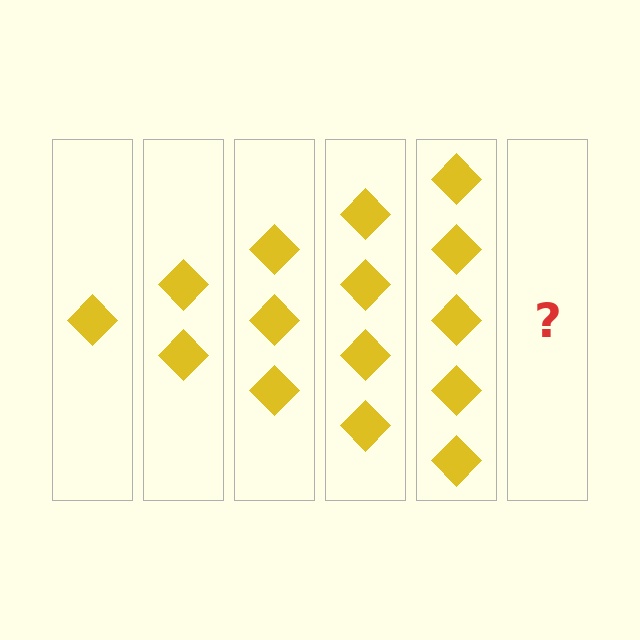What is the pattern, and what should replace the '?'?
The pattern is that each step adds one more diamond. The '?' should be 6 diamonds.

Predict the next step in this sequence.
The next step is 6 diamonds.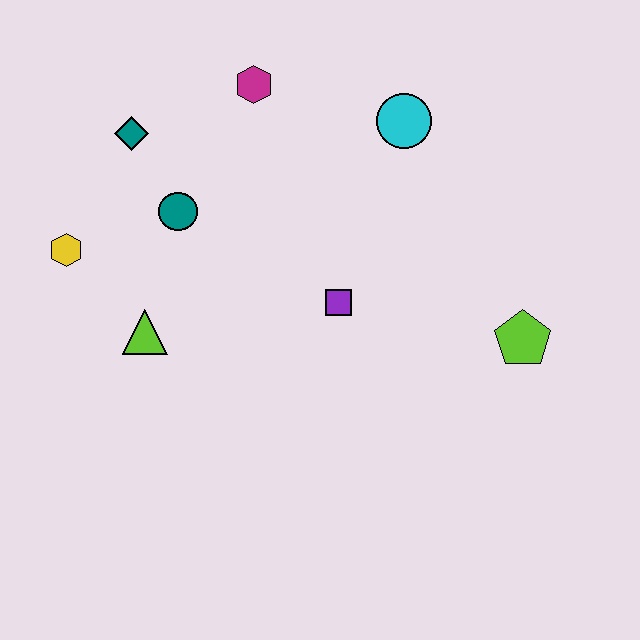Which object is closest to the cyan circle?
The magenta hexagon is closest to the cyan circle.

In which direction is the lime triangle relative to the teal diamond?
The lime triangle is below the teal diamond.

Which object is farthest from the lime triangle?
The lime pentagon is farthest from the lime triangle.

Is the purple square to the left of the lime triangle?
No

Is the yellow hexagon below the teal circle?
Yes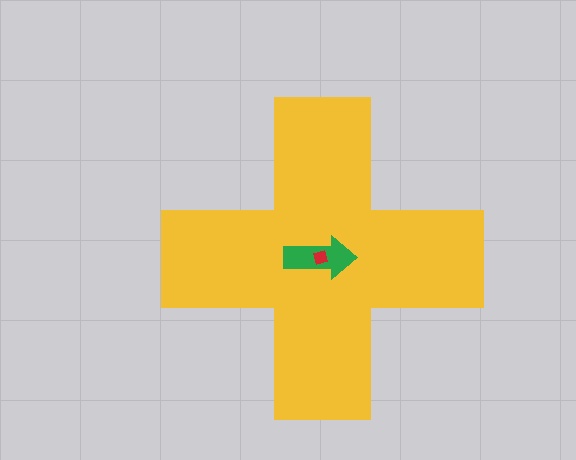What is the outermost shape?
The yellow cross.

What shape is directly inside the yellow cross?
The green arrow.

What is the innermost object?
The red square.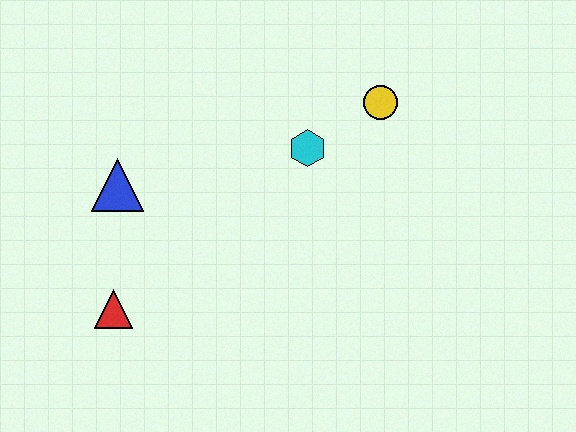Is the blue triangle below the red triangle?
No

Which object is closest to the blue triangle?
The red triangle is closest to the blue triangle.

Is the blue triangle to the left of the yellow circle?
Yes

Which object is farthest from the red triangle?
The yellow circle is farthest from the red triangle.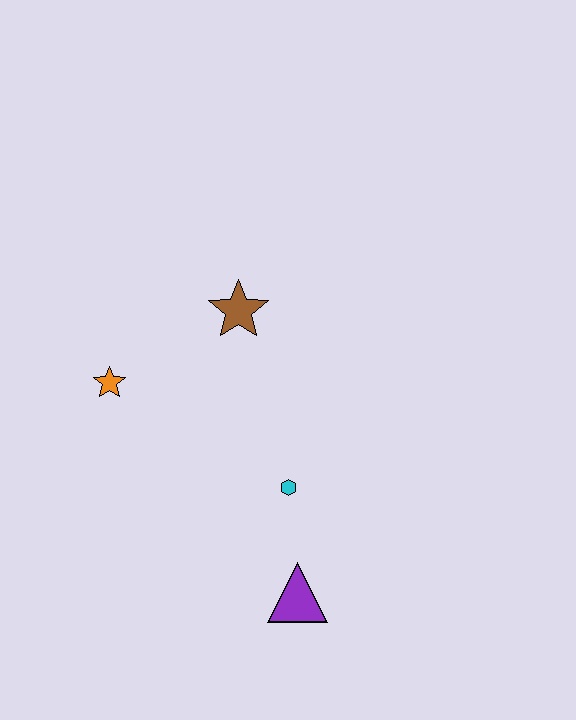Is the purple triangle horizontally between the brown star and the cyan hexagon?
No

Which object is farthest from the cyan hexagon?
The orange star is farthest from the cyan hexagon.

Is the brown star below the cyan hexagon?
No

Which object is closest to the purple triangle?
The cyan hexagon is closest to the purple triangle.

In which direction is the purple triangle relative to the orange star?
The purple triangle is below the orange star.